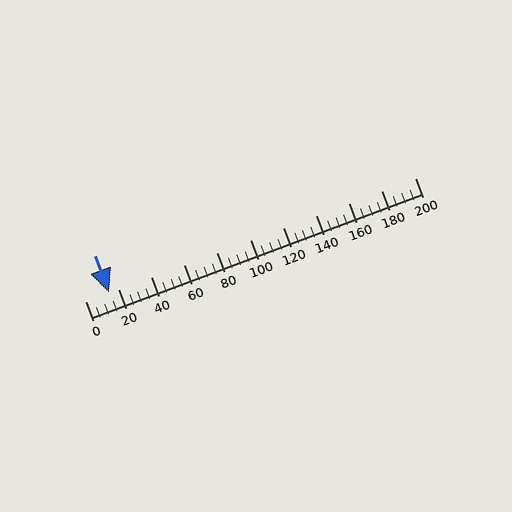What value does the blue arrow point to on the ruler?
The blue arrow points to approximately 15.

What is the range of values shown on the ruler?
The ruler shows values from 0 to 200.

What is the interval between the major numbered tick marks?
The major tick marks are spaced 20 units apart.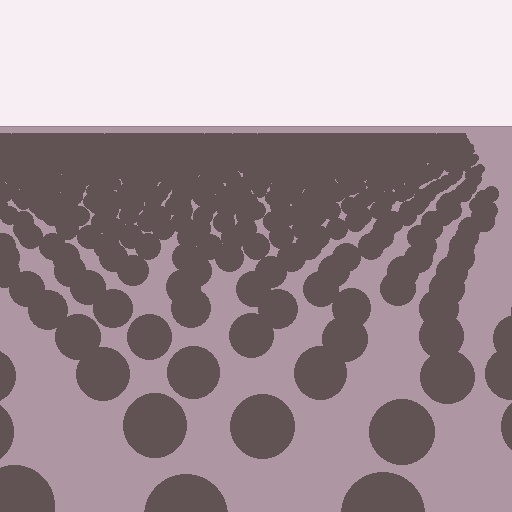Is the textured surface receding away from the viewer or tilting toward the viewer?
The surface is receding away from the viewer. Texture elements get smaller and denser toward the top.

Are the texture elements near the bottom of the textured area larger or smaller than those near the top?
Larger. Near the bottom, elements are closer to the viewer and appear at a bigger on-screen size.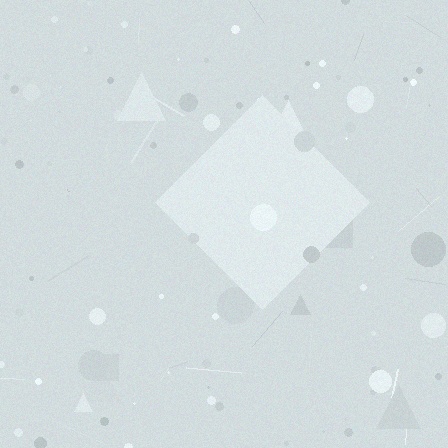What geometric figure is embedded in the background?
A diamond is embedded in the background.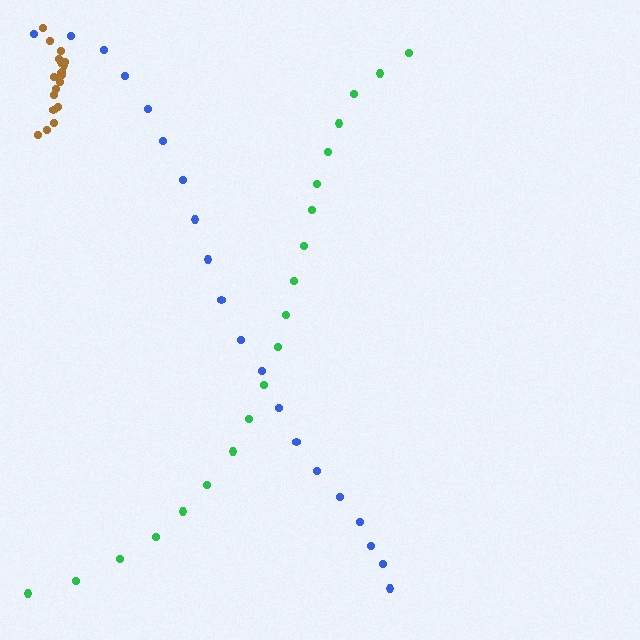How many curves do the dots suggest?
There are 3 distinct paths.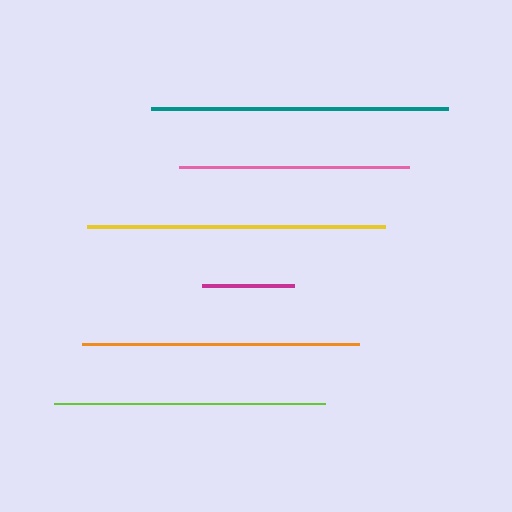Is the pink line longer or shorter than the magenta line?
The pink line is longer than the magenta line.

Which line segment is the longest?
The yellow line is the longest at approximately 298 pixels.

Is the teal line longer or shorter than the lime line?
The teal line is longer than the lime line.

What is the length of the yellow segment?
The yellow segment is approximately 298 pixels long.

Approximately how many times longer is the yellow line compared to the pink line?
The yellow line is approximately 1.3 times the length of the pink line.